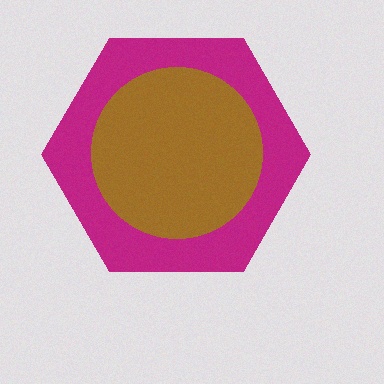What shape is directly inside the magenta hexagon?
The brown circle.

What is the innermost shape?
The brown circle.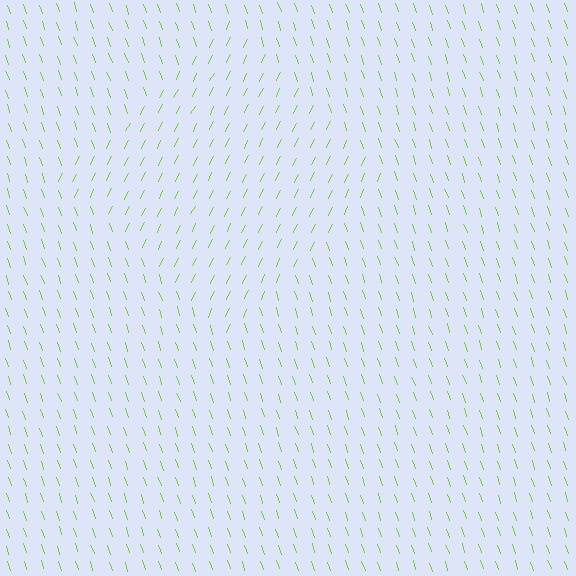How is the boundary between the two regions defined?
The boundary is defined purely by a change in line orientation (approximately 45 degrees difference). All lines are the same color and thickness.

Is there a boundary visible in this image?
Yes, there is a texture boundary formed by a change in line orientation.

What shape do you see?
I see a diamond.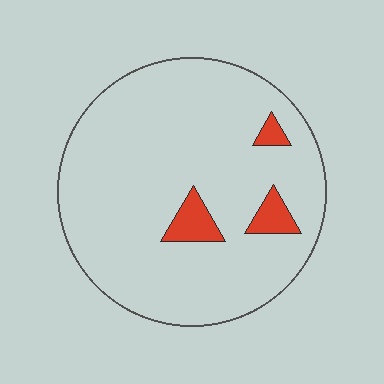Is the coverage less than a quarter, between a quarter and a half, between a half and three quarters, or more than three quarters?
Less than a quarter.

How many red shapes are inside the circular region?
3.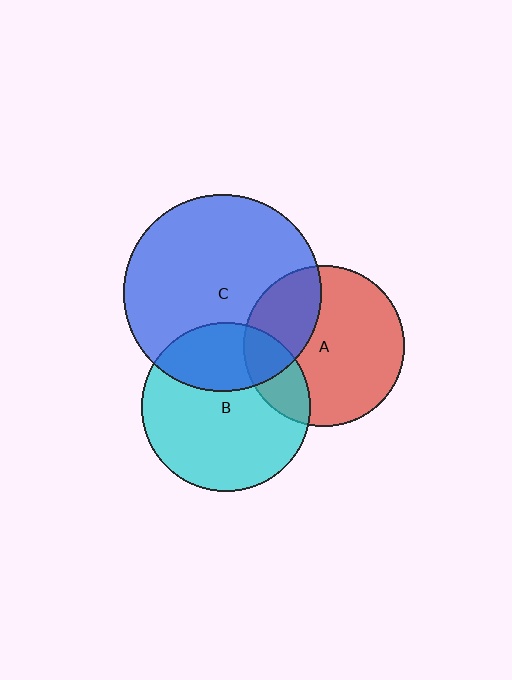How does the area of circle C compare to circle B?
Approximately 1.4 times.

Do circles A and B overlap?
Yes.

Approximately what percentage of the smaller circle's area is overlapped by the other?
Approximately 20%.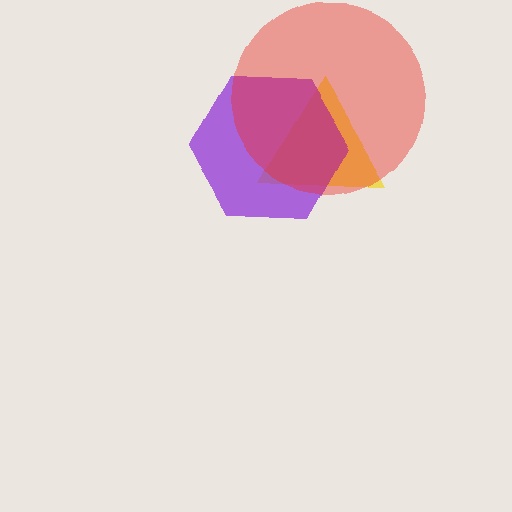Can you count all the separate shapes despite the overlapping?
Yes, there are 3 separate shapes.